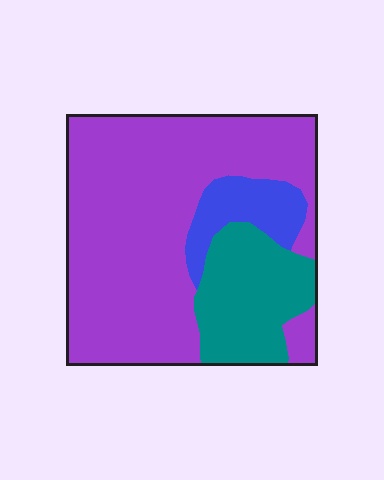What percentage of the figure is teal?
Teal covers around 20% of the figure.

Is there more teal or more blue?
Teal.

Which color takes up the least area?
Blue, at roughly 10%.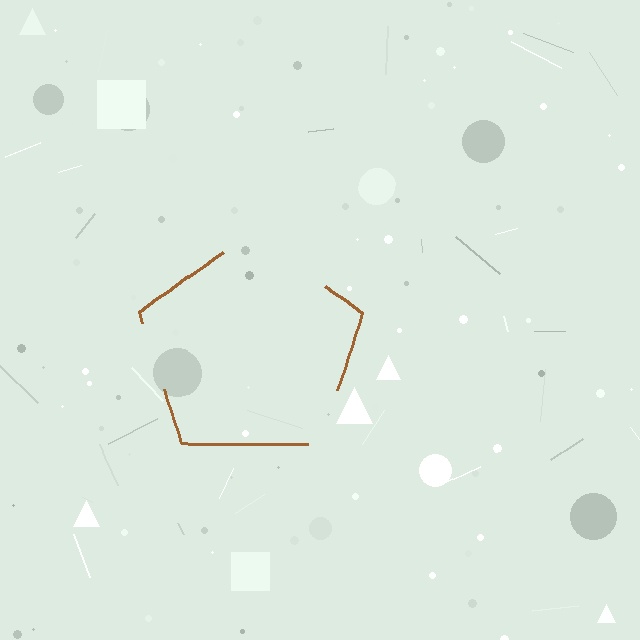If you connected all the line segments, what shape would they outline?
They would outline a pentagon.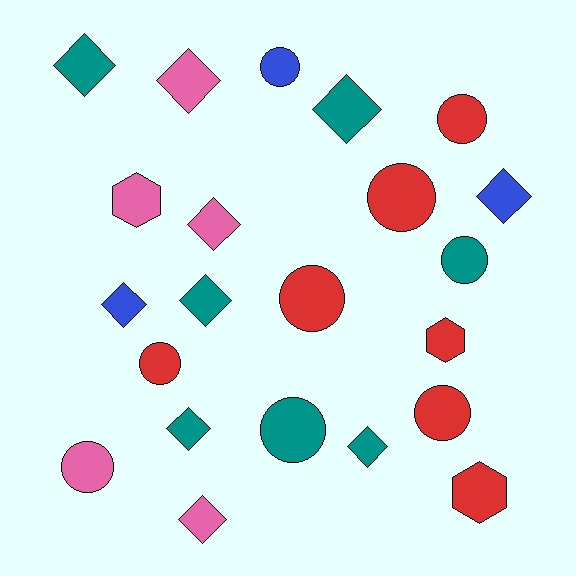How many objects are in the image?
There are 22 objects.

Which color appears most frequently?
Red, with 7 objects.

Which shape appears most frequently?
Diamond, with 10 objects.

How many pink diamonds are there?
There are 3 pink diamonds.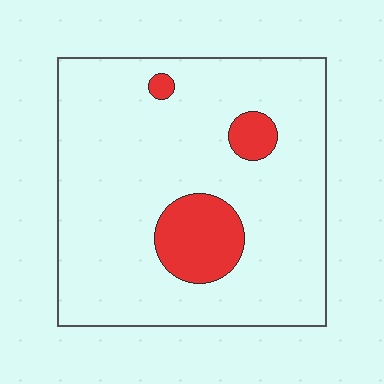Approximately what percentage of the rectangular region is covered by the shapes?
Approximately 10%.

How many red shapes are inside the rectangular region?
3.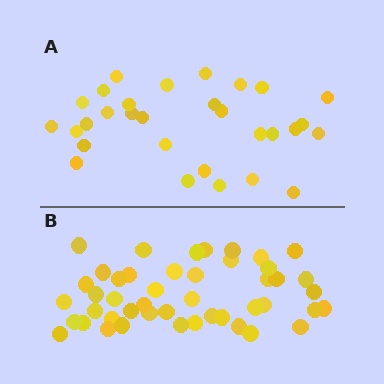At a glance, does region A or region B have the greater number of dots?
Region B (the bottom region) has more dots.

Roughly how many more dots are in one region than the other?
Region B has approximately 15 more dots than region A.